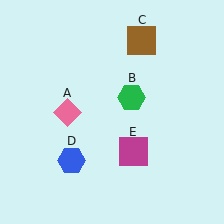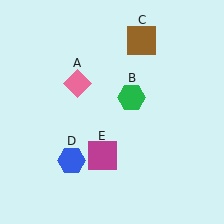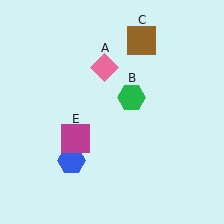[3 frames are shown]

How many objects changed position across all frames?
2 objects changed position: pink diamond (object A), magenta square (object E).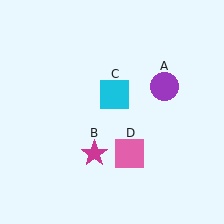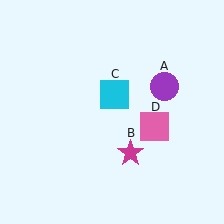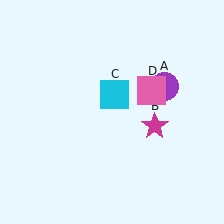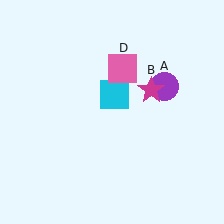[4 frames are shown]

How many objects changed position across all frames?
2 objects changed position: magenta star (object B), pink square (object D).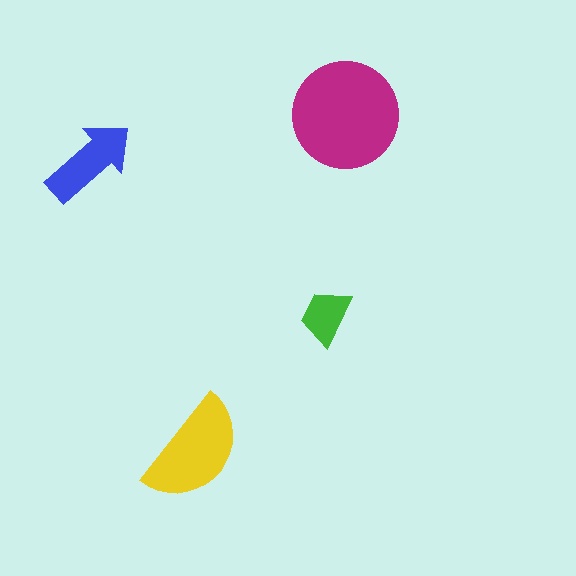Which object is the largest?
The magenta circle.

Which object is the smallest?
The green trapezoid.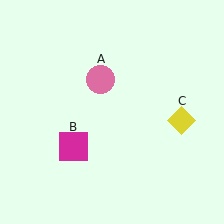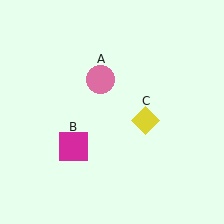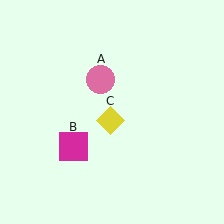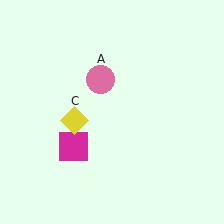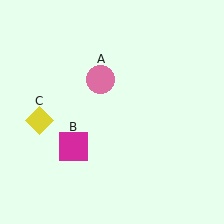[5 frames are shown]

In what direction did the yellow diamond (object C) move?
The yellow diamond (object C) moved left.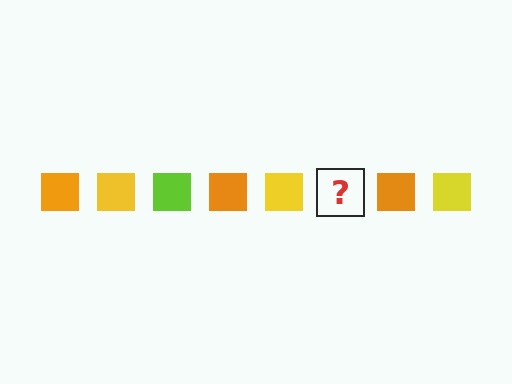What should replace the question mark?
The question mark should be replaced with a lime square.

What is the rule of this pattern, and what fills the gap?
The rule is that the pattern cycles through orange, yellow, lime squares. The gap should be filled with a lime square.